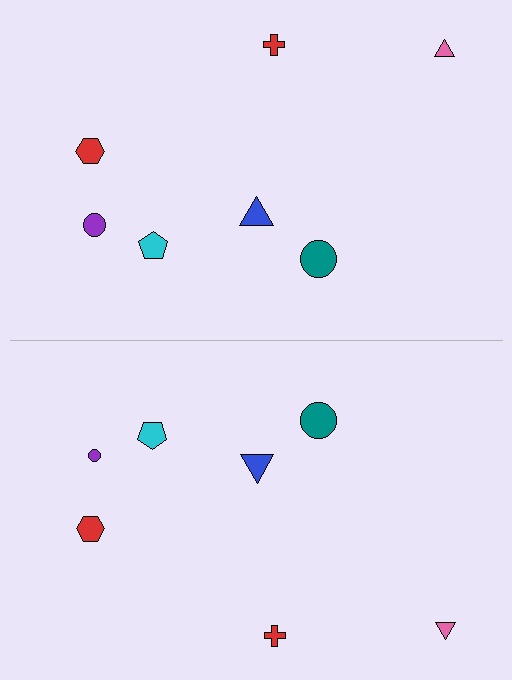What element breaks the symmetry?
The purple circle on the bottom side has a different size than its mirror counterpart.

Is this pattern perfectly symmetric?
No, the pattern is not perfectly symmetric. The purple circle on the bottom side has a different size than its mirror counterpart.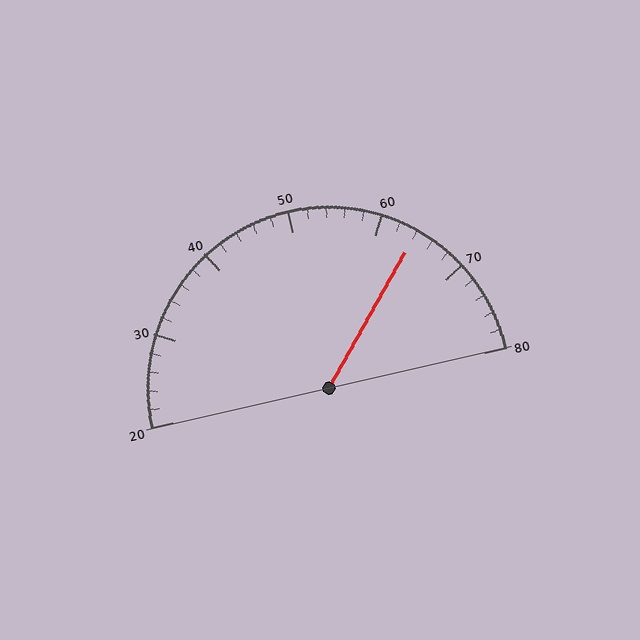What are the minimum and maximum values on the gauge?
The gauge ranges from 20 to 80.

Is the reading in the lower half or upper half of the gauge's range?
The reading is in the upper half of the range (20 to 80).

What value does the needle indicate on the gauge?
The needle indicates approximately 64.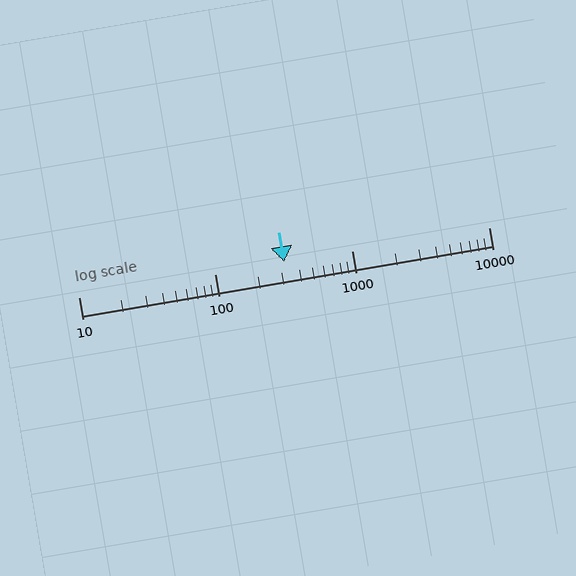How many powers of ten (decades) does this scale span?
The scale spans 3 decades, from 10 to 10000.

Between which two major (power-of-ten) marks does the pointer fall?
The pointer is between 100 and 1000.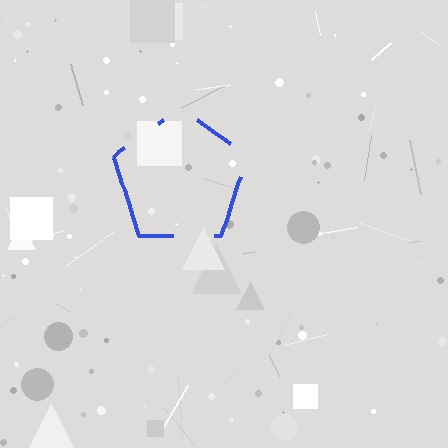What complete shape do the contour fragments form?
The contour fragments form a pentagon.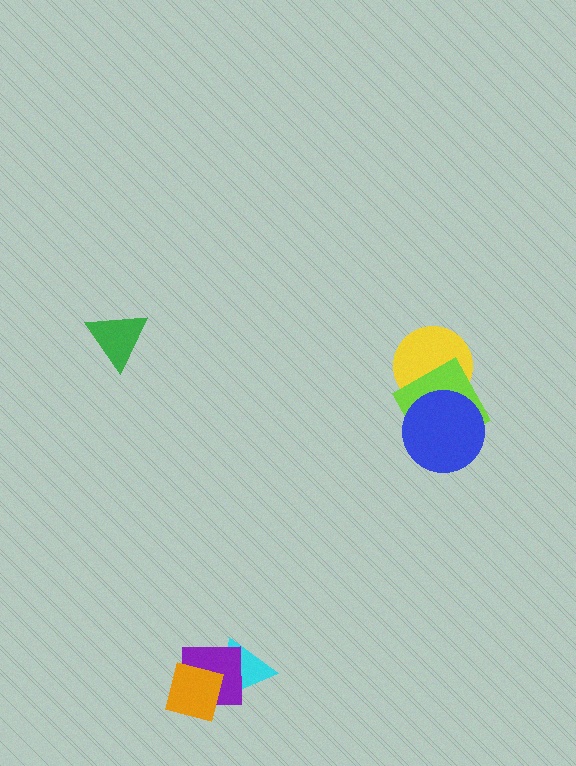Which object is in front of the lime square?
The blue circle is in front of the lime square.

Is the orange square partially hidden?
No, no other shape covers it.